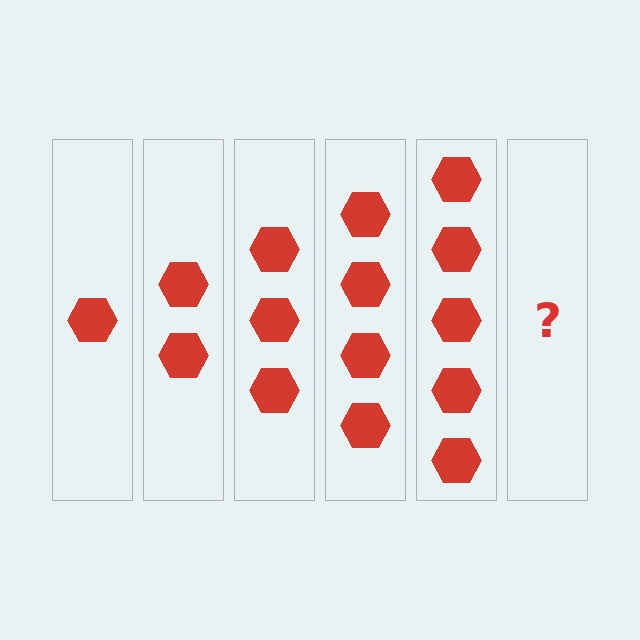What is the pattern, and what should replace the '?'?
The pattern is that each step adds one more hexagon. The '?' should be 6 hexagons.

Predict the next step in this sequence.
The next step is 6 hexagons.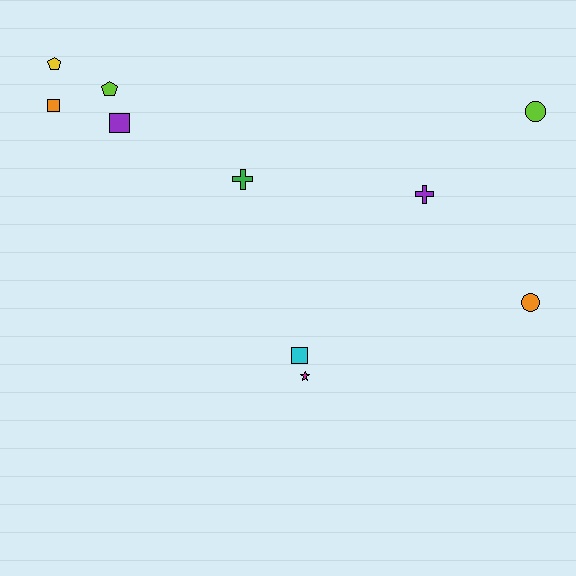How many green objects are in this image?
There is 1 green object.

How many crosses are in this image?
There are 2 crosses.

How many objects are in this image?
There are 10 objects.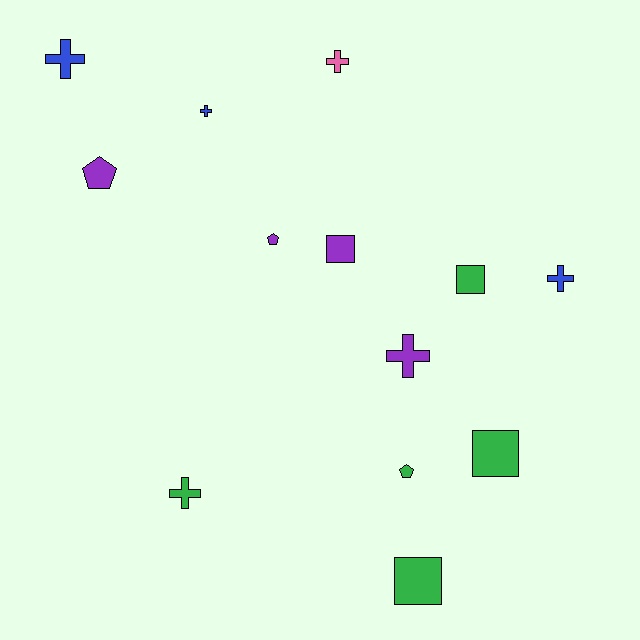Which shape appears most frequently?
Cross, with 6 objects.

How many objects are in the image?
There are 13 objects.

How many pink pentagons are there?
There are no pink pentagons.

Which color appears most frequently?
Green, with 5 objects.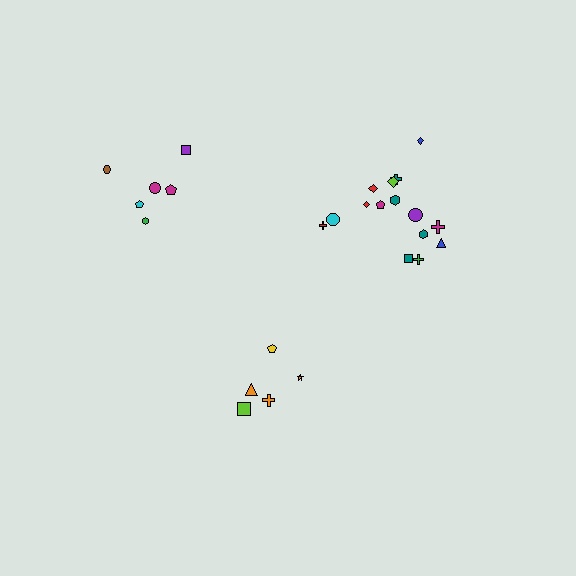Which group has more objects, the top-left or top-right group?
The top-right group.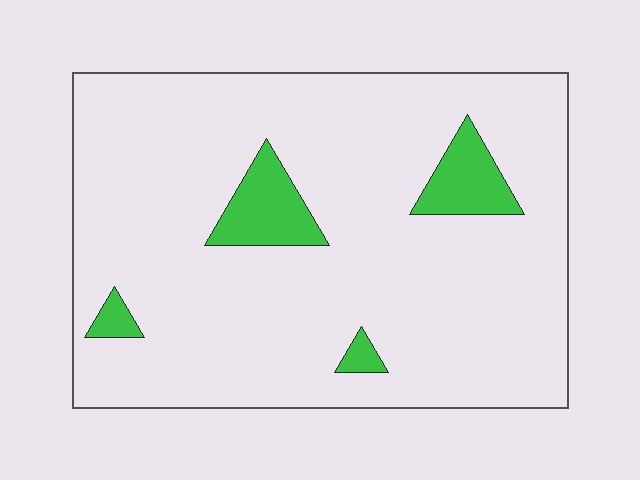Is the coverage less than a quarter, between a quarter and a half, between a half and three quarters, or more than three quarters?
Less than a quarter.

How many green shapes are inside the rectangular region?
4.